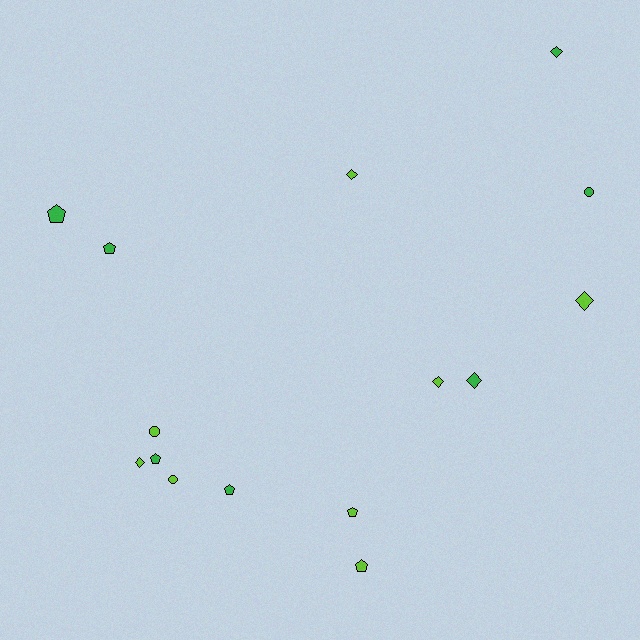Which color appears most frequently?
Lime, with 8 objects.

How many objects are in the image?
There are 15 objects.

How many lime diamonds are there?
There are 4 lime diamonds.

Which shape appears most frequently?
Pentagon, with 6 objects.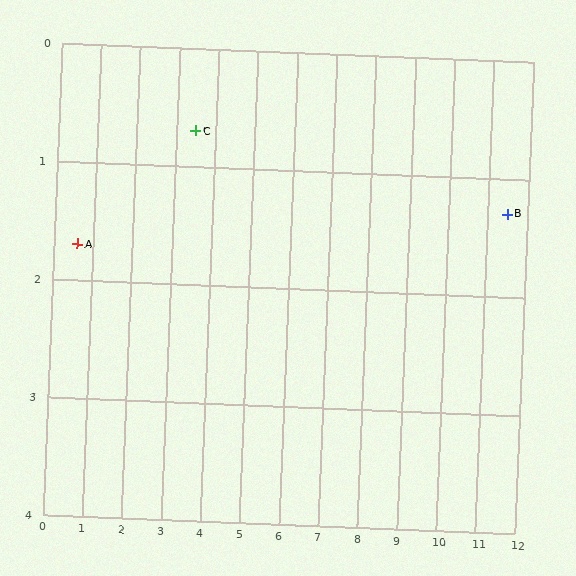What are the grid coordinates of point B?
Point B is at approximately (11.5, 1.3).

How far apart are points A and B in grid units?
Points A and B are about 10.9 grid units apart.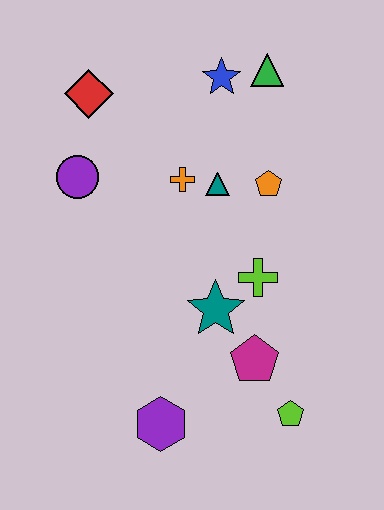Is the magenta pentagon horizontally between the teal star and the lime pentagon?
Yes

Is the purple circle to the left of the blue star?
Yes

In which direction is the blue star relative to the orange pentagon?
The blue star is above the orange pentagon.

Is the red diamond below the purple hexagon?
No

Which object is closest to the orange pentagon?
The teal triangle is closest to the orange pentagon.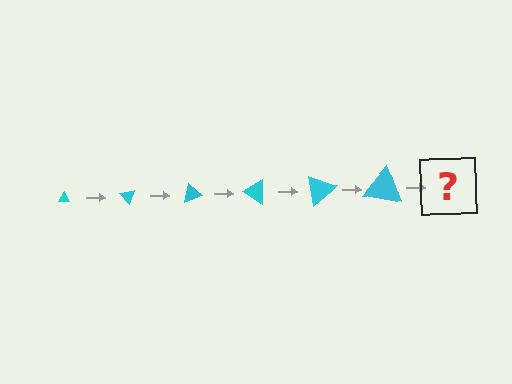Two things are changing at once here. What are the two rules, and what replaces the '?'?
The two rules are that the triangle grows larger each step and it rotates 50 degrees each step. The '?' should be a triangle, larger than the previous one and rotated 300 degrees from the start.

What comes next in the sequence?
The next element should be a triangle, larger than the previous one and rotated 300 degrees from the start.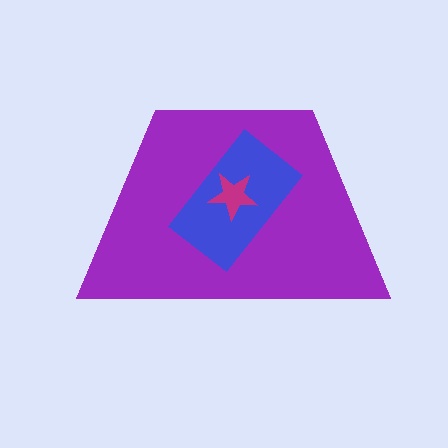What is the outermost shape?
The purple trapezoid.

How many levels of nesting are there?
3.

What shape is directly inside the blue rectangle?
The magenta star.